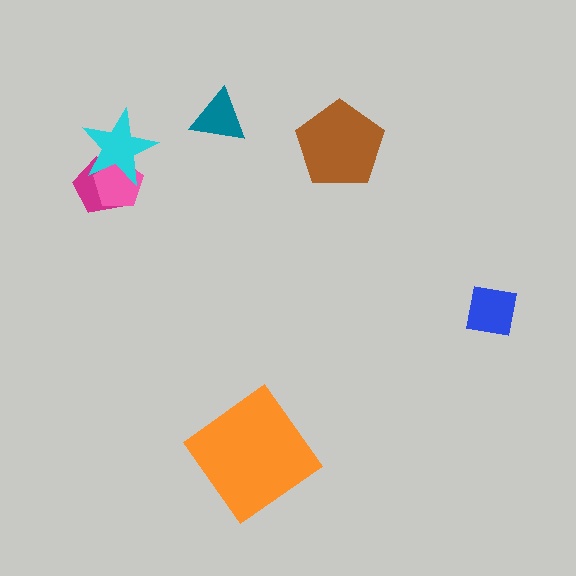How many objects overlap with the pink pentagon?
2 objects overlap with the pink pentagon.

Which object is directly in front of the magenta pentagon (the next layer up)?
The pink pentagon is directly in front of the magenta pentagon.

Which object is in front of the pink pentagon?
The cyan star is in front of the pink pentagon.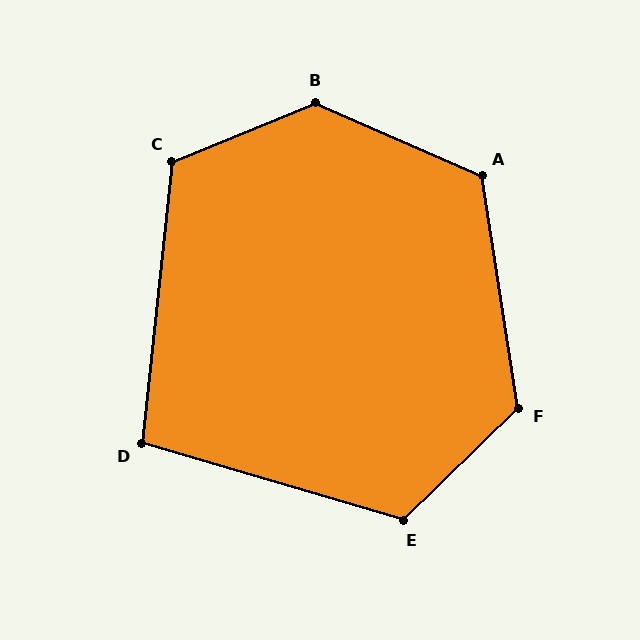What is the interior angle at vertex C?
Approximately 118 degrees (obtuse).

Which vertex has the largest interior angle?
B, at approximately 134 degrees.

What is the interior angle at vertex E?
Approximately 119 degrees (obtuse).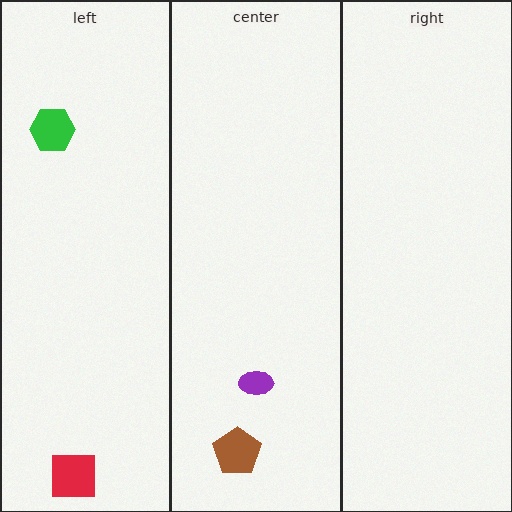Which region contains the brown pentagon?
The center region.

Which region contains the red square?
The left region.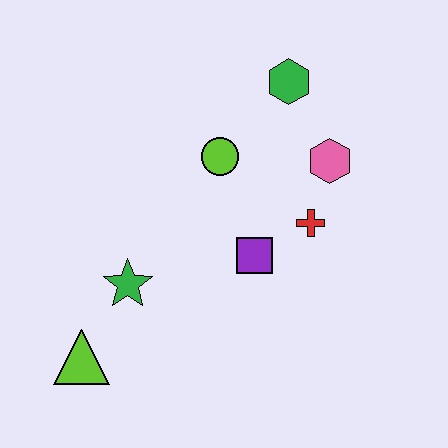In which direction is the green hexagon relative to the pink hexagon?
The green hexagon is above the pink hexagon.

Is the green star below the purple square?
Yes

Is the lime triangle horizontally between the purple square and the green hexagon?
No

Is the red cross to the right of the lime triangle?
Yes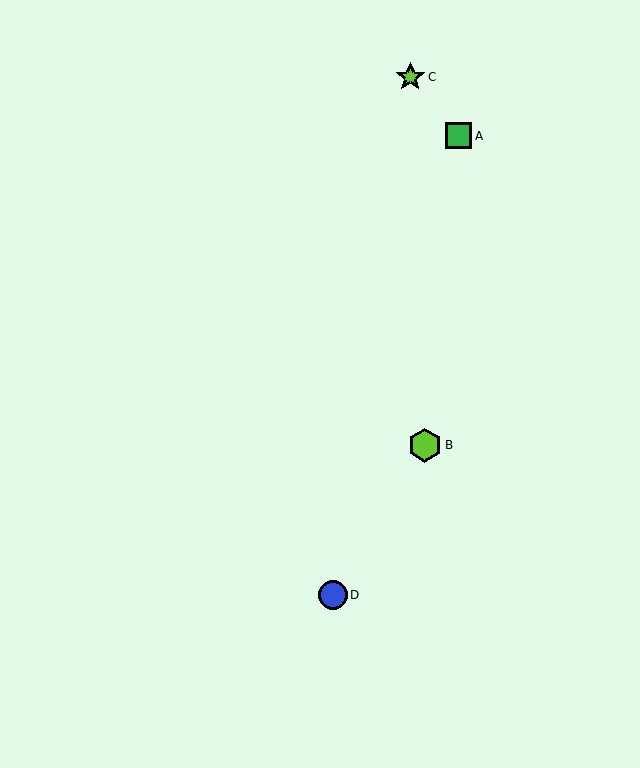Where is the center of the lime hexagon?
The center of the lime hexagon is at (425, 445).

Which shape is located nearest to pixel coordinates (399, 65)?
The lime star (labeled C) at (410, 77) is nearest to that location.